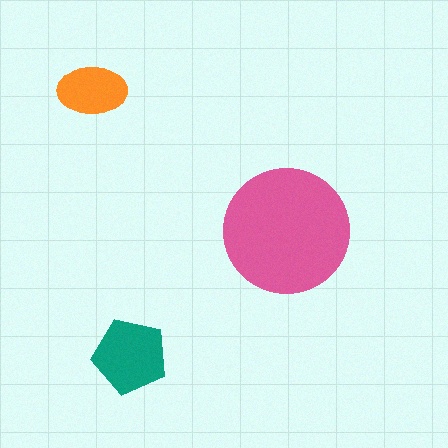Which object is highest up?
The orange ellipse is topmost.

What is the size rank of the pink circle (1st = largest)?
1st.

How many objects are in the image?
There are 3 objects in the image.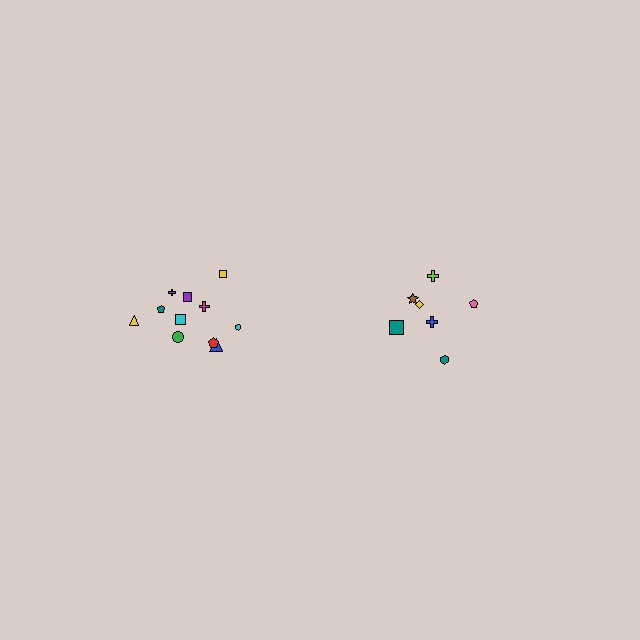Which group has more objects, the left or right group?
The left group.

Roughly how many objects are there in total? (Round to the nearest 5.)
Roughly 20 objects in total.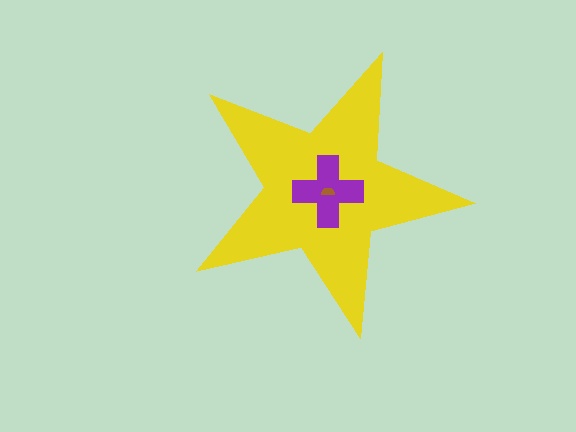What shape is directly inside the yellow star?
The purple cross.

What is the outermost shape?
The yellow star.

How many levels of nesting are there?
3.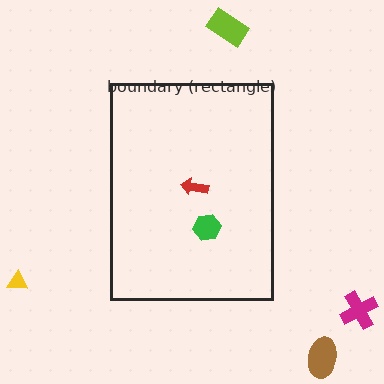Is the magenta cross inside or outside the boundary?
Outside.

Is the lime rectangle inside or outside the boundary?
Outside.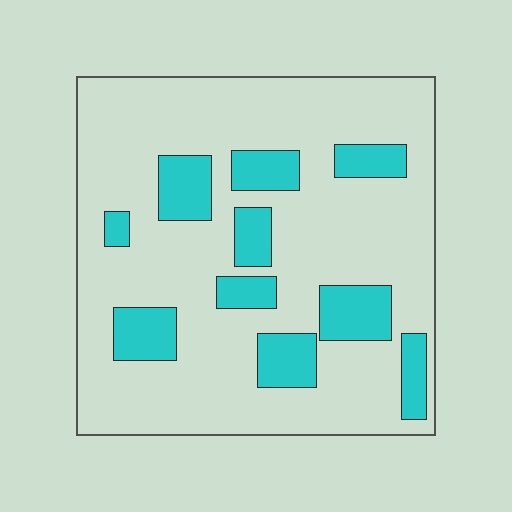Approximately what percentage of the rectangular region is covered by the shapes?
Approximately 20%.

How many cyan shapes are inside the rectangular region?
10.